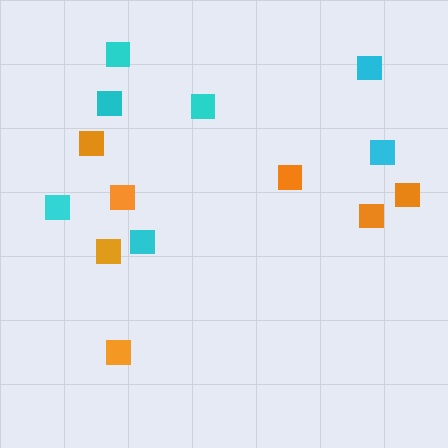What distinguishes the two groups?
There are 2 groups: one group of cyan squares (7) and one group of orange squares (7).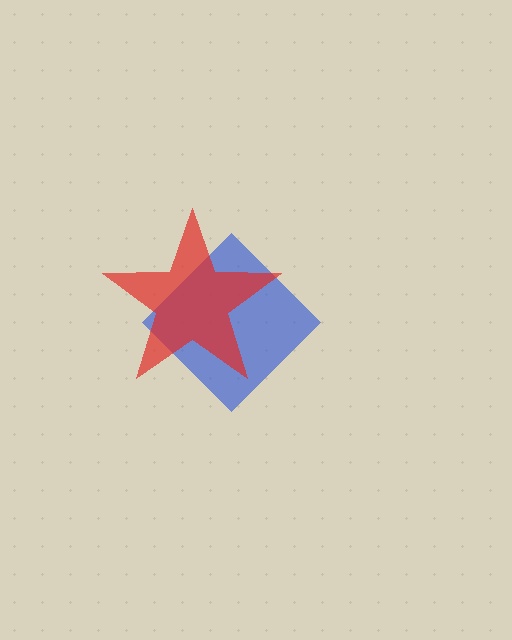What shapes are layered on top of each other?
The layered shapes are: a blue diamond, a red star.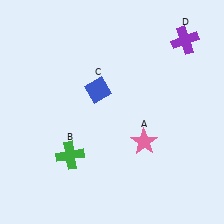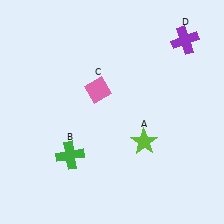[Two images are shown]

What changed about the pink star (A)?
In Image 1, A is pink. In Image 2, it changed to lime.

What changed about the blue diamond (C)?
In Image 1, C is blue. In Image 2, it changed to pink.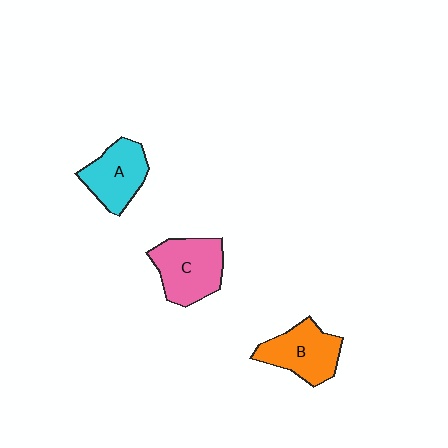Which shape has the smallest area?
Shape A (cyan).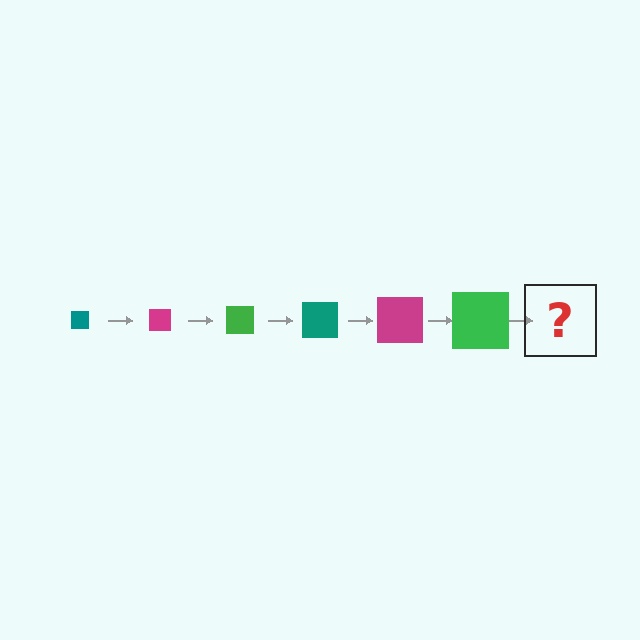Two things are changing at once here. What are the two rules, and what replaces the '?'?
The two rules are that the square grows larger each step and the color cycles through teal, magenta, and green. The '?' should be a teal square, larger than the previous one.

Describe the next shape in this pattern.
It should be a teal square, larger than the previous one.